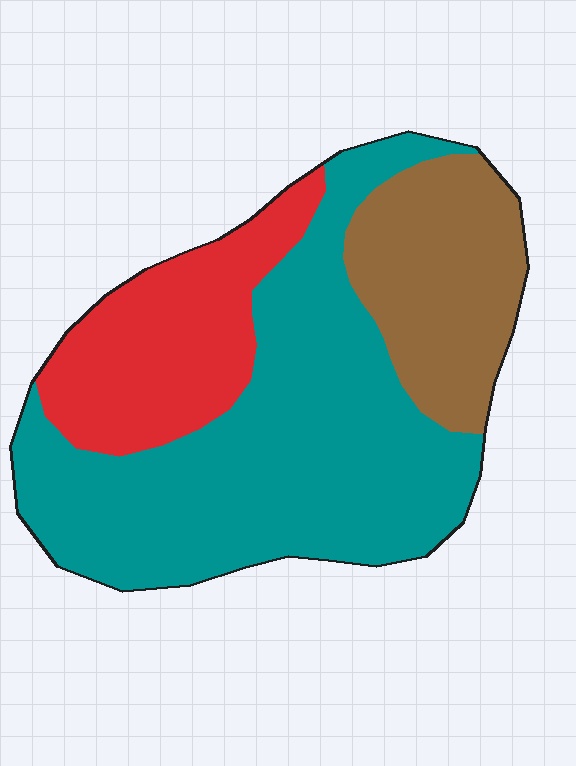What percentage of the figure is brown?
Brown takes up about one fifth (1/5) of the figure.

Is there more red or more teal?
Teal.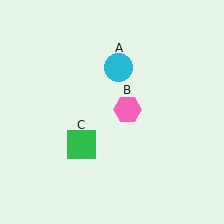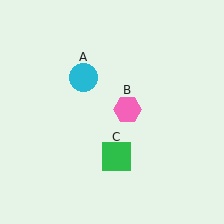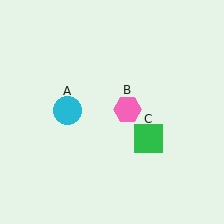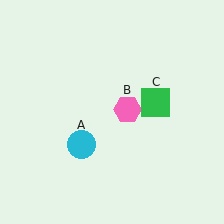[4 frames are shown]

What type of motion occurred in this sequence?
The cyan circle (object A), green square (object C) rotated counterclockwise around the center of the scene.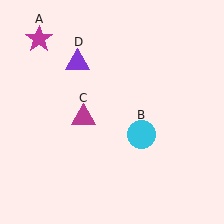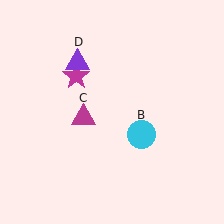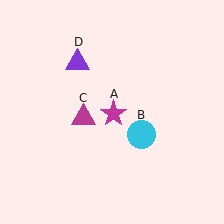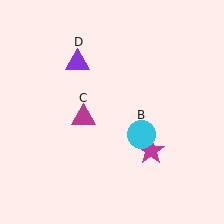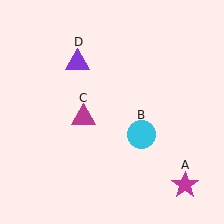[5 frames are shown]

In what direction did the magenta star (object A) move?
The magenta star (object A) moved down and to the right.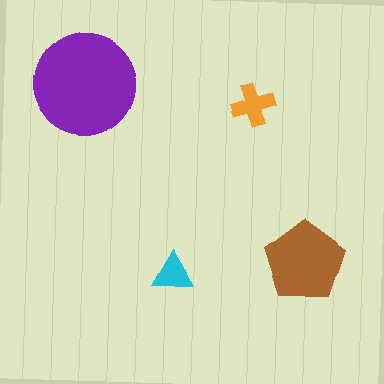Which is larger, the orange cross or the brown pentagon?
The brown pentagon.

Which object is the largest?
The purple circle.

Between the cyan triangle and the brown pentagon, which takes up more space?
The brown pentagon.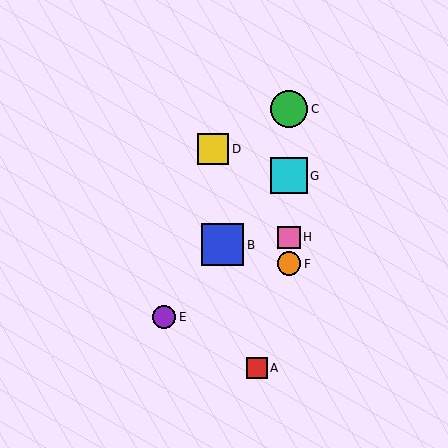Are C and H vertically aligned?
Yes, both are at x≈289.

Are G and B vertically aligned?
No, G is at x≈289 and B is at x≈223.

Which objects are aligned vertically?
Objects C, F, G, H are aligned vertically.